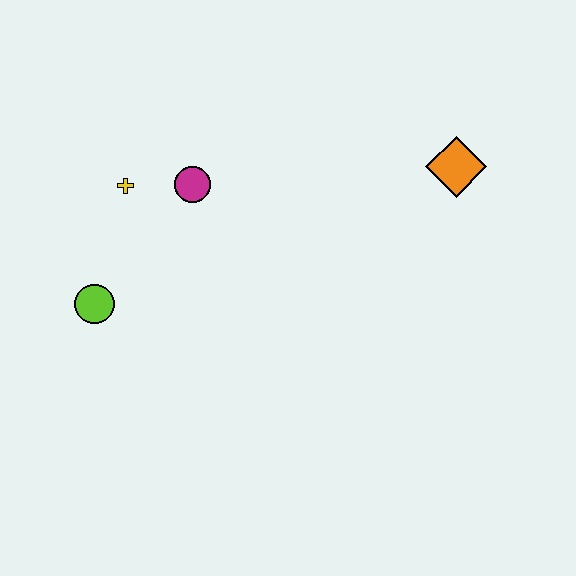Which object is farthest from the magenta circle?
The orange diamond is farthest from the magenta circle.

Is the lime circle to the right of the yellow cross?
No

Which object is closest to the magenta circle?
The yellow cross is closest to the magenta circle.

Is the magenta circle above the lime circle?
Yes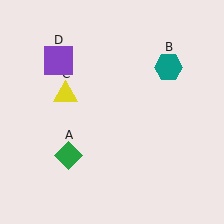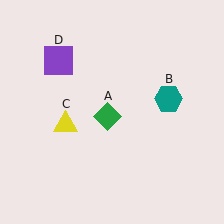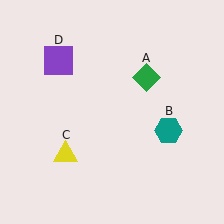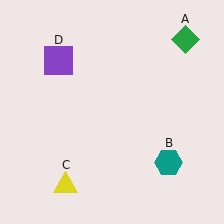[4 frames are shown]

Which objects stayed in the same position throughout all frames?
Purple square (object D) remained stationary.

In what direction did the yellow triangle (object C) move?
The yellow triangle (object C) moved down.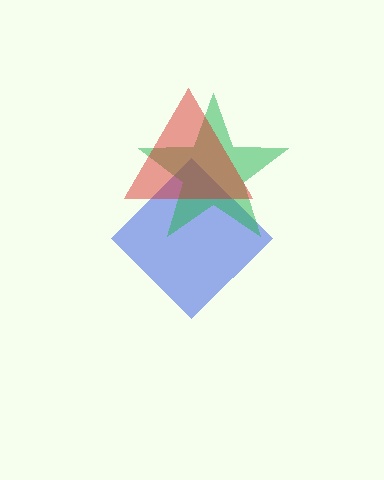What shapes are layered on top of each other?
The layered shapes are: a blue diamond, a green star, a red triangle.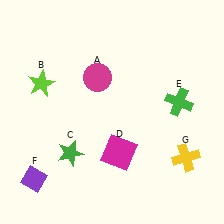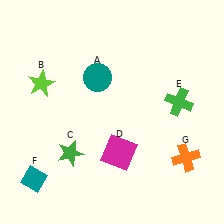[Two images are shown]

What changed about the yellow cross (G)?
In Image 1, G is yellow. In Image 2, it changed to orange.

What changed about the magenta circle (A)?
In Image 1, A is magenta. In Image 2, it changed to teal.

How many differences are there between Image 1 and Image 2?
There are 3 differences between the two images.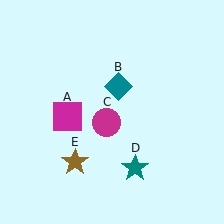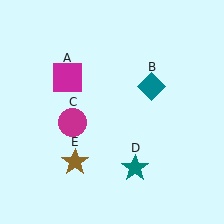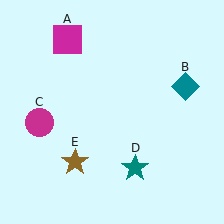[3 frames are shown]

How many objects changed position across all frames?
3 objects changed position: magenta square (object A), teal diamond (object B), magenta circle (object C).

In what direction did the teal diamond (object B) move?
The teal diamond (object B) moved right.